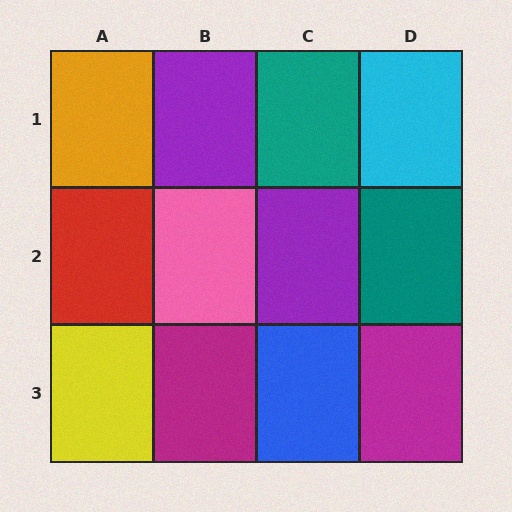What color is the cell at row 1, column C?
Teal.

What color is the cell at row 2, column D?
Teal.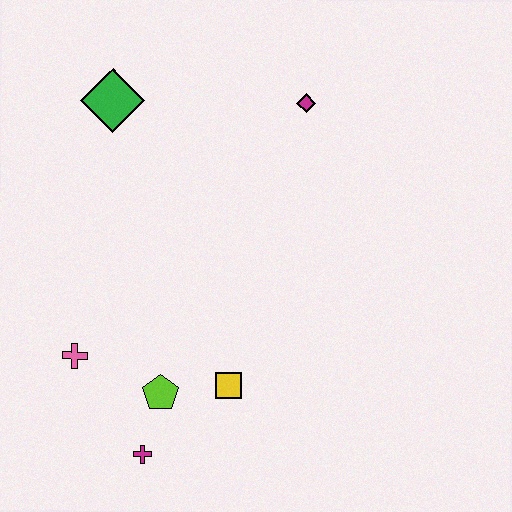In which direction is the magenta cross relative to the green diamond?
The magenta cross is below the green diamond.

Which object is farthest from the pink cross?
The magenta diamond is farthest from the pink cross.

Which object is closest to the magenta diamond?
The green diamond is closest to the magenta diamond.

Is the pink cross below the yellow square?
No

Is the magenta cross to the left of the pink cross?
No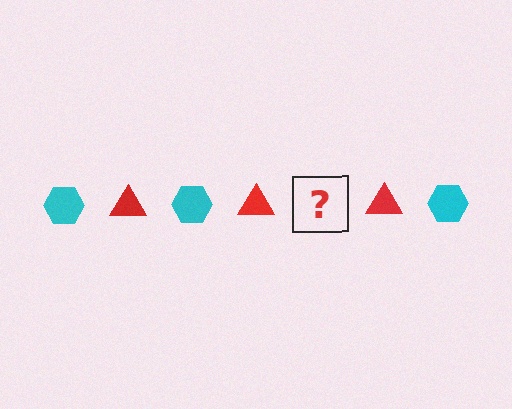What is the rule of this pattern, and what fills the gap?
The rule is that the pattern alternates between cyan hexagon and red triangle. The gap should be filled with a cyan hexagon.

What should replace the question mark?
The question mark should be replaced with a cyan hexagon.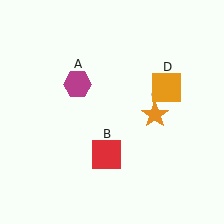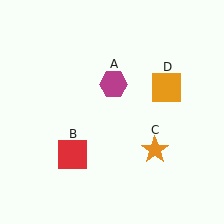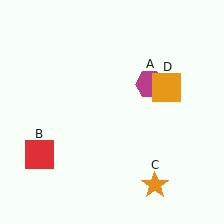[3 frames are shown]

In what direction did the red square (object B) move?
The red square (object B) moved left.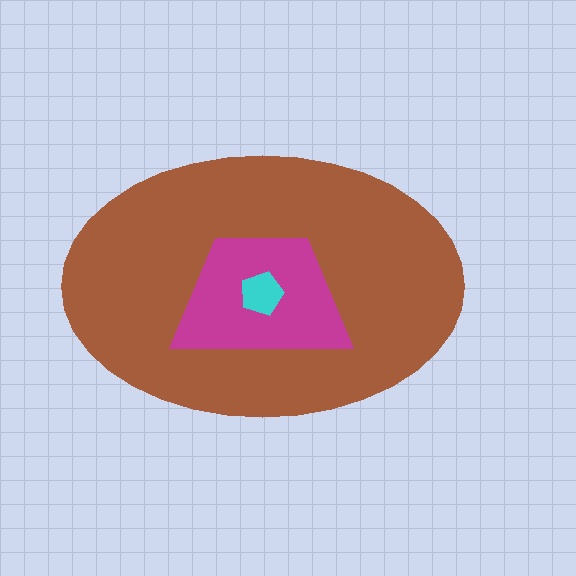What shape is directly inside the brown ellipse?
The magenta trapezoid.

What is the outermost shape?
The brown ellipse.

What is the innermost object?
The cyan pentagon.